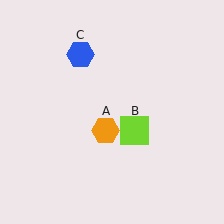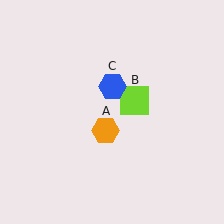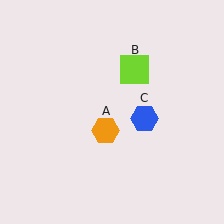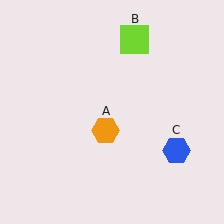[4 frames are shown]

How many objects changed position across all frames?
2 objects changed position: lime square (object B), blue hexagon (object C).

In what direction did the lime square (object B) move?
The lime square (object B) moved up.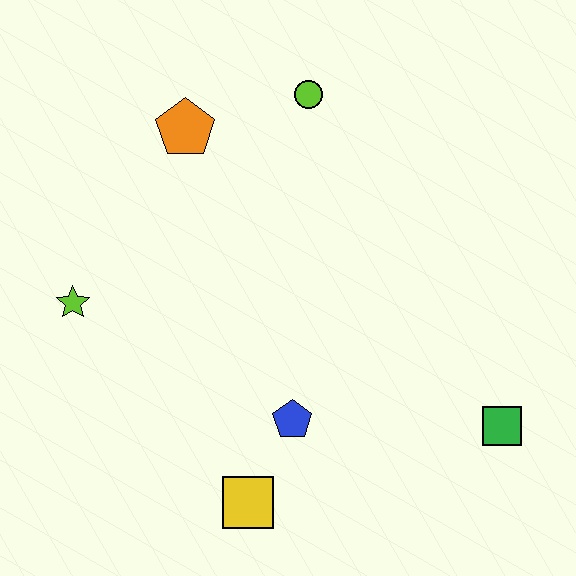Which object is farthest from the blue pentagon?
The lime circle is farthest from the blue pentagon.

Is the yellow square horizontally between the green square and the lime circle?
No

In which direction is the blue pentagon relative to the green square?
The blue pentagon is to the left of the green square.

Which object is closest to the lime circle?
The orange pentagon is closest to the lime circle.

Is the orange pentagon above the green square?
Yes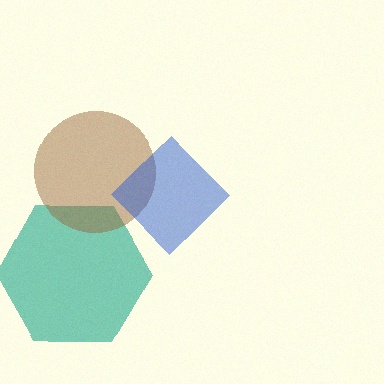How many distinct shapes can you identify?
There are 3 distinct shapes: a teal hexagon, a brown circle, a blue diamond.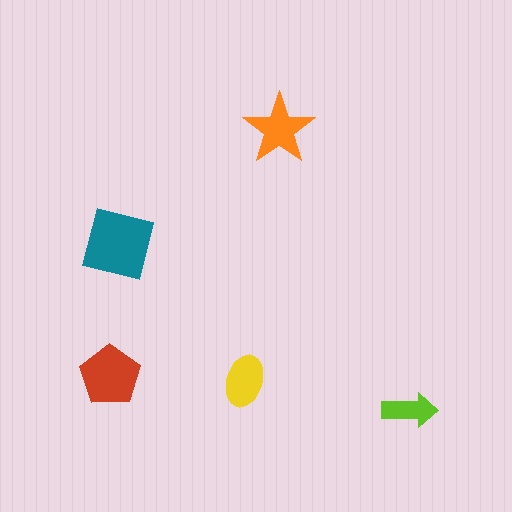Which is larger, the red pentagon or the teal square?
The teal square.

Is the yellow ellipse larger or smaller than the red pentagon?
Smaller.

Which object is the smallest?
The lime arrow.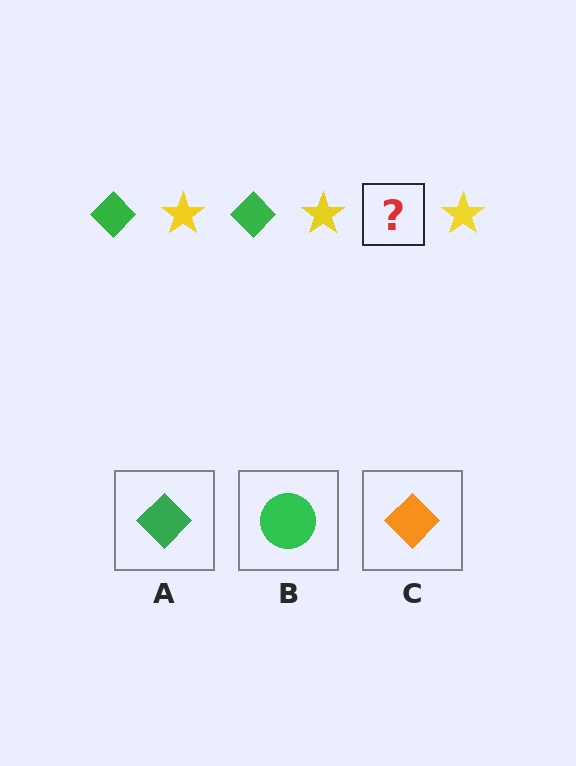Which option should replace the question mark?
Option A.